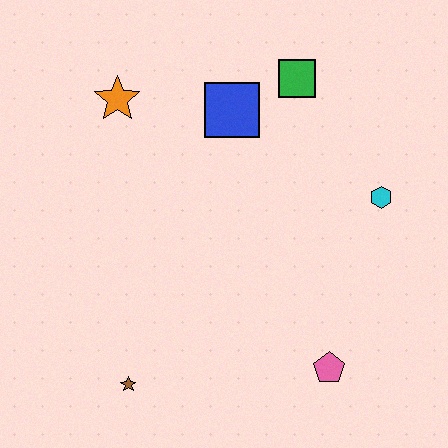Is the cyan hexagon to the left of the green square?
No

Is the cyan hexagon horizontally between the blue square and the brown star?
No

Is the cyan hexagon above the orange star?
No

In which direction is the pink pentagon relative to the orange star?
The pink pentagon is below the orange star.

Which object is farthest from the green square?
The brown star is farthest from the green square.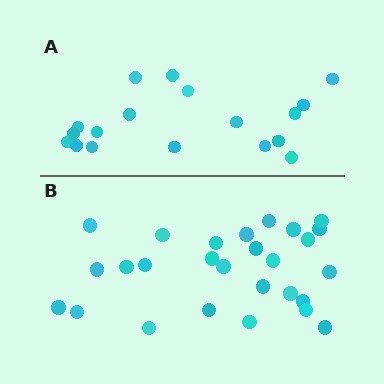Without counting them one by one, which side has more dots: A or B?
Region B (the bottom region) has more dots.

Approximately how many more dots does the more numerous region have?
Region B has roughly 8 or so more dots than region A.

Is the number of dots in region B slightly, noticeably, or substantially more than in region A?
Region B has substantially more. The ratio is roughly 1.5 to 1.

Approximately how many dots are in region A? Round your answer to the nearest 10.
About 20 dots. (The exact count is 18, which rounds to 20.)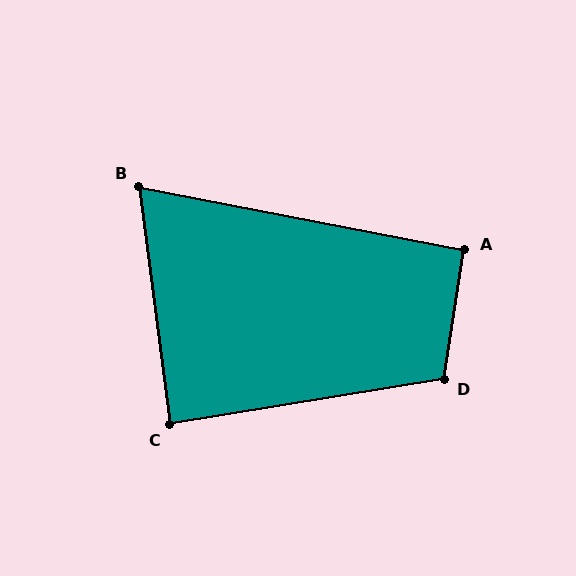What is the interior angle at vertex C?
Approximately 88 degrees (approximately right).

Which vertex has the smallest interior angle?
B, at approximately 72 degrees.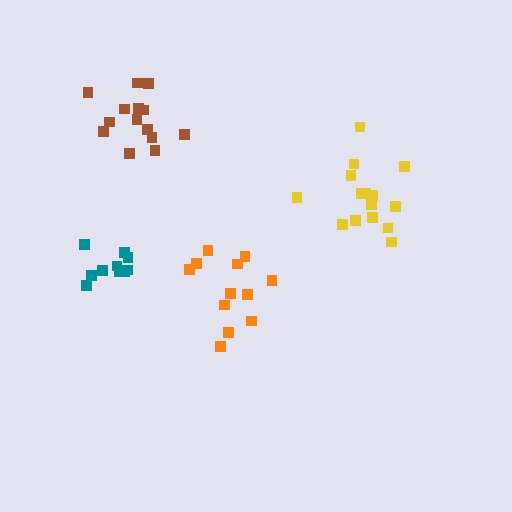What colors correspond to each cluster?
The clusters are colored: teal, orange, brown, yellow.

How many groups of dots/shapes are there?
There are 4 groups.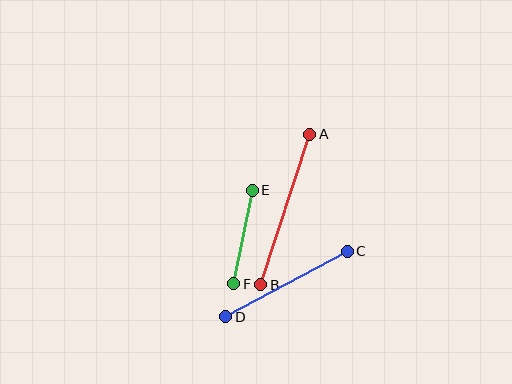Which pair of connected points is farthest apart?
Points A and B are farthest apart.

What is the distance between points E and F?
The distance is approximately 95 pixels.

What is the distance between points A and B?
The distance is approximately 158 pixels.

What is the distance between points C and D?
The distance is approximately 138 pixels.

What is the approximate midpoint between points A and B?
The midpoint is at approximately (285, 210) pixels.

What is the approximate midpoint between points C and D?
The midpoint is at approximately (286, 284) pixels.